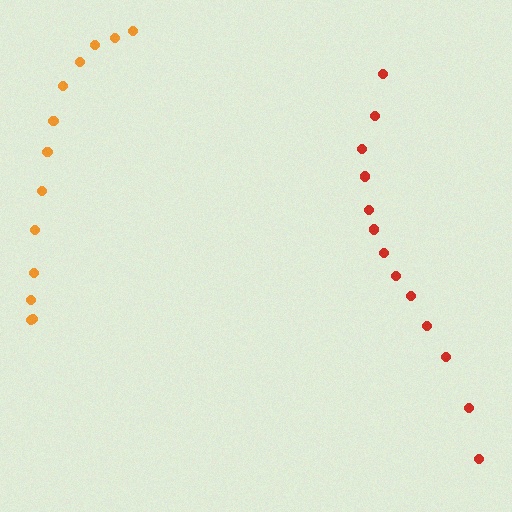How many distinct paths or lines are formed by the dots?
There are 2 distinct paths.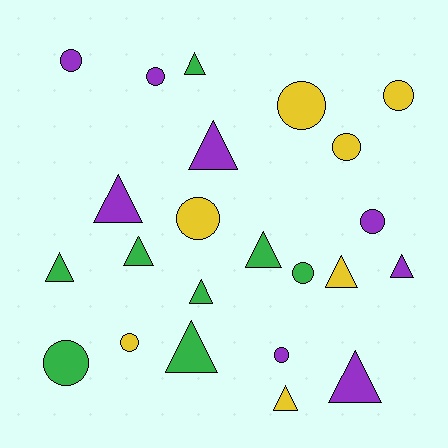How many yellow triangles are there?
There are 2 yellow triangles.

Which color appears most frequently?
Green, with 8 objects.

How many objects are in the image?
There are 23 objects.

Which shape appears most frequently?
Triangle, with 12 objects.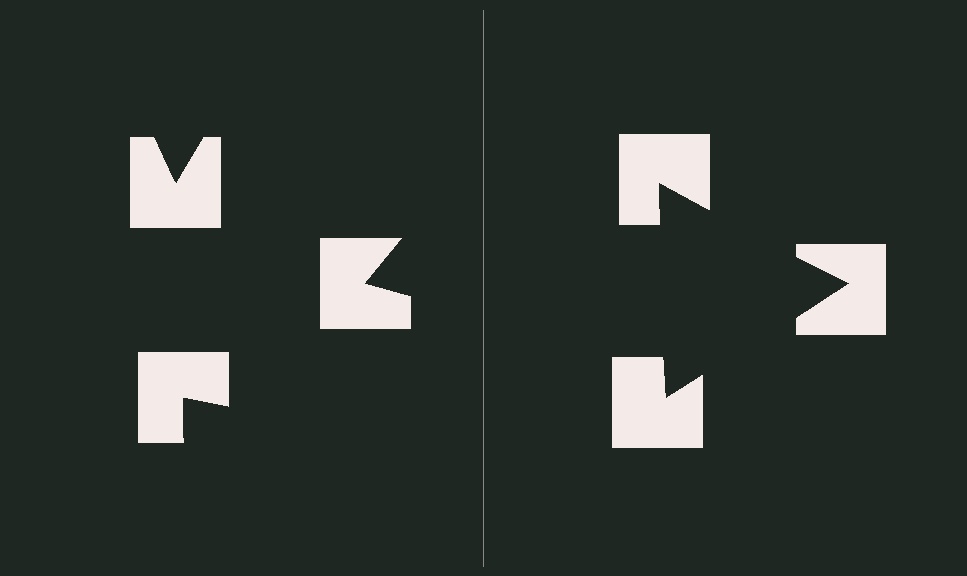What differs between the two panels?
The notched squares are positioned identically on both sides; only the wedge orientations differ. On the right they align to a triangle; on the left they are misaligned.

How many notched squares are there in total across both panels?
6 — 3 on each side.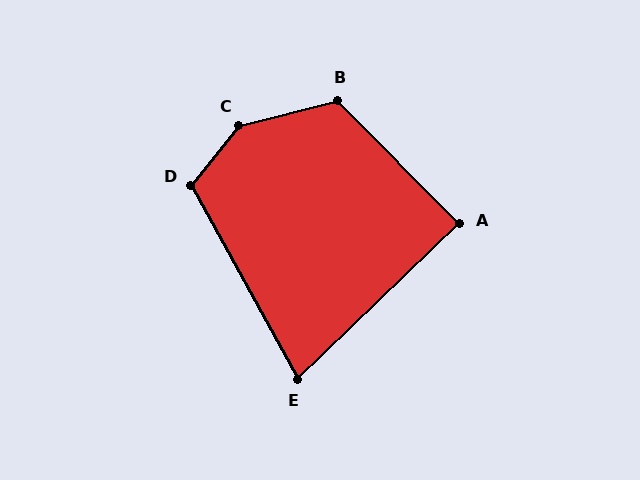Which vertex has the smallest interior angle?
E, at approximately 75 degrees.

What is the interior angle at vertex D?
Approximately 112 degrees (obtuse).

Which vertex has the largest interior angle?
C, at approximately 143 degrees.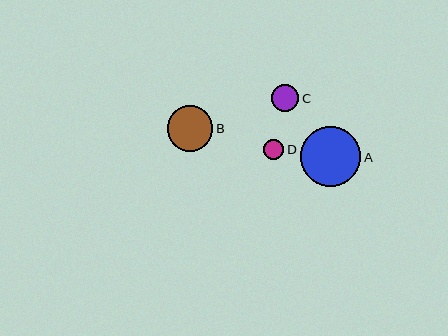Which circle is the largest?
Circle A is the largest with a size of approximately 61 pixels.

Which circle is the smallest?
Circle D is the smallest with a size of approximately 20 pixels.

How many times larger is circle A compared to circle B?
Circle A is approximately 1.3 times the size of circle B.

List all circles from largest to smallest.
From largest to smallest: A, B, C, D.